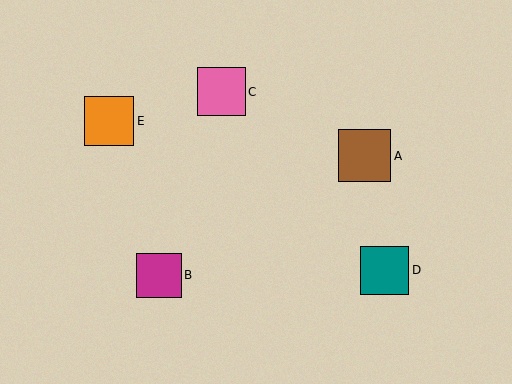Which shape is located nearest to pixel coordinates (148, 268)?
The magenta square (labeled B) at (159, 275) is nearest to that location.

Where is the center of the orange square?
The center of the orange square is at (109, 121).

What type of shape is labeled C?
Shape C is a pink square.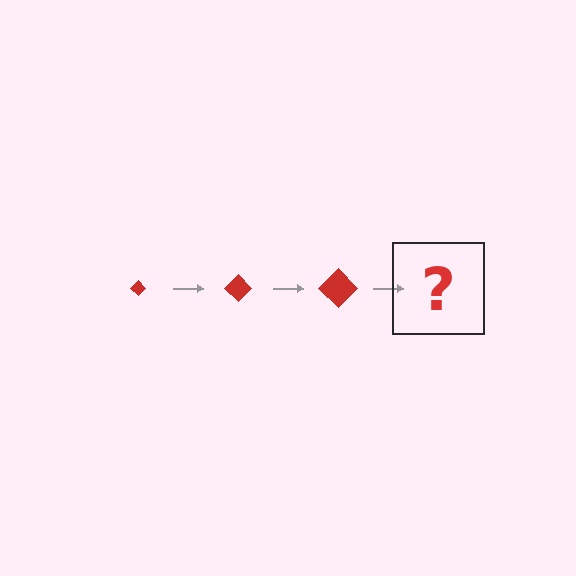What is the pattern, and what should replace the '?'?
The pattern is that the diamond gets progressively larger each step. The '?' should be a red diamond, larger than the previous one.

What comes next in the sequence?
The next element should be a red diamond, larger than the previous one.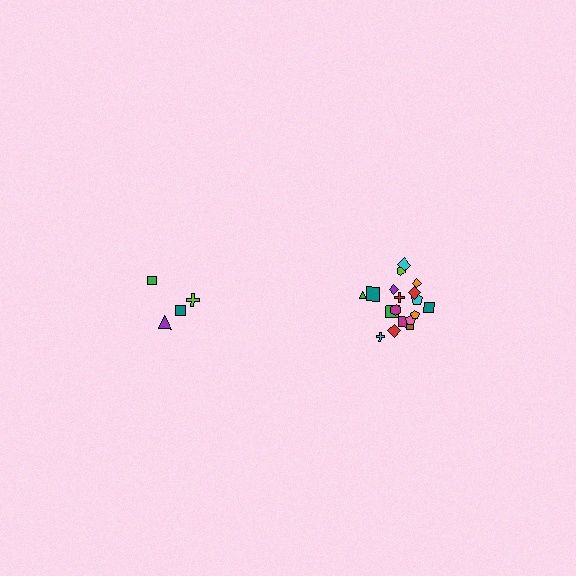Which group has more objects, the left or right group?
The right group.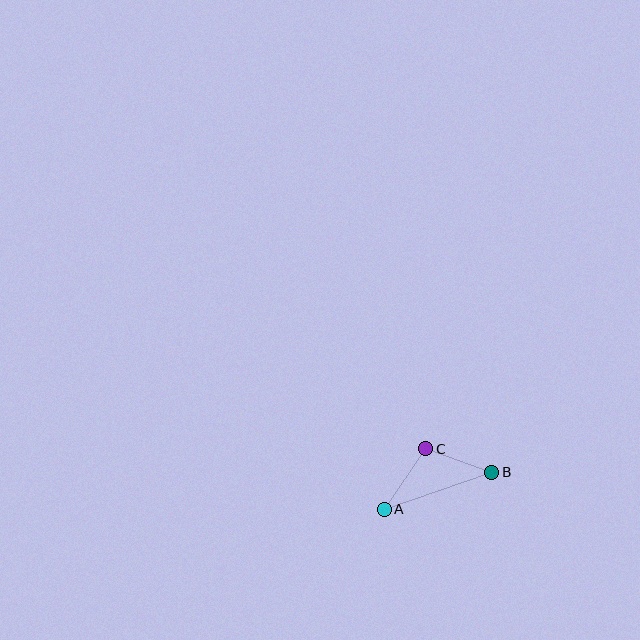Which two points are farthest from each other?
Points A and B are farthest from each other.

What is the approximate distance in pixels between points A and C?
The distance between A and C is approximately 73 pixels.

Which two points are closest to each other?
Points B and C are closest to each other.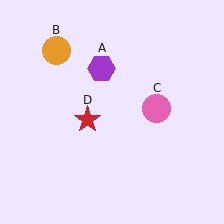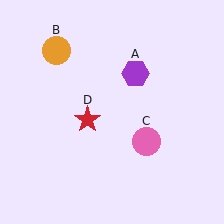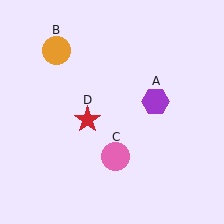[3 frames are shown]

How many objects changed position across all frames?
2 objects changed position: purple hexagon (object A), pink circle (object C).